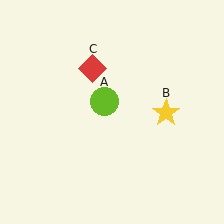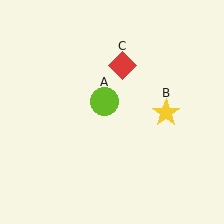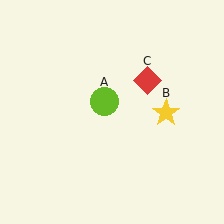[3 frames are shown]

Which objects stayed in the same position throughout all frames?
Lime circle (object A) and yellow star (object B) remained stationary.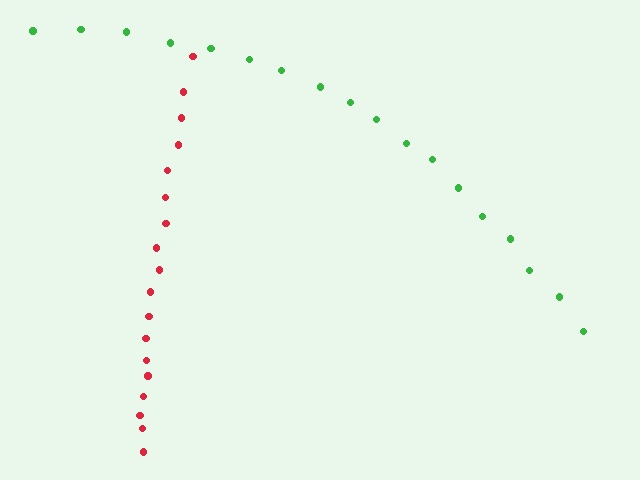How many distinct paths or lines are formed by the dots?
There are 2 distinct paths.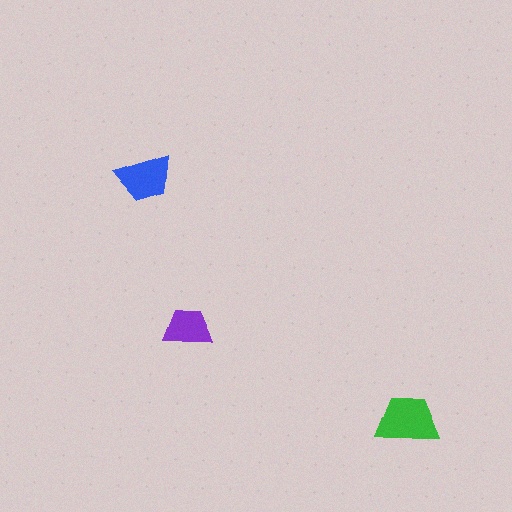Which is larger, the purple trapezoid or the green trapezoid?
The green one.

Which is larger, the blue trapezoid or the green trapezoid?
The green one.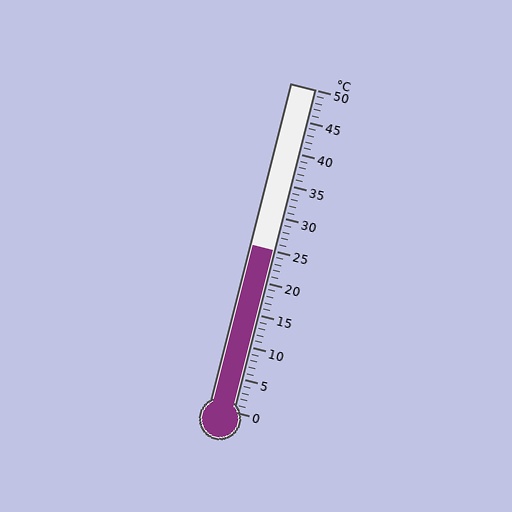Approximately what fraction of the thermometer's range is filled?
The thermometer is filled to approximately 50% of its range.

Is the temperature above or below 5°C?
The temperature is above 5°C.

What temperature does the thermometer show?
The thermometer shows approximately 25°C.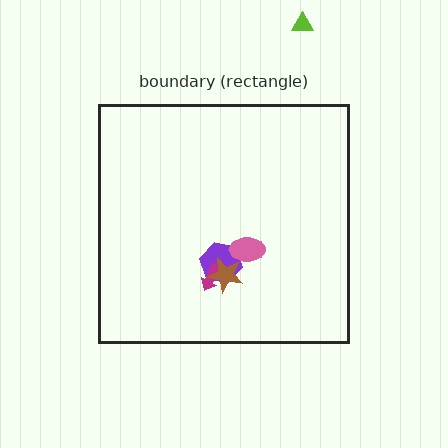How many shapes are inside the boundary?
4 inside, 1 outside.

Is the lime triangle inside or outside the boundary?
Outside.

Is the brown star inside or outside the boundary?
Inside.